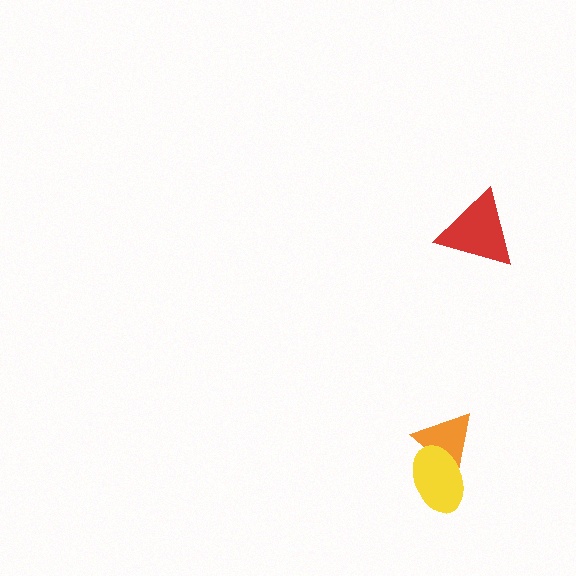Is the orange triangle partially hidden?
Yes, it is partially covered by another shape.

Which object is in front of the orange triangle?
The yellow ellipse is in front of the orange triangle.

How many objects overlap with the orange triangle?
1 object overlaps with the orange triangle.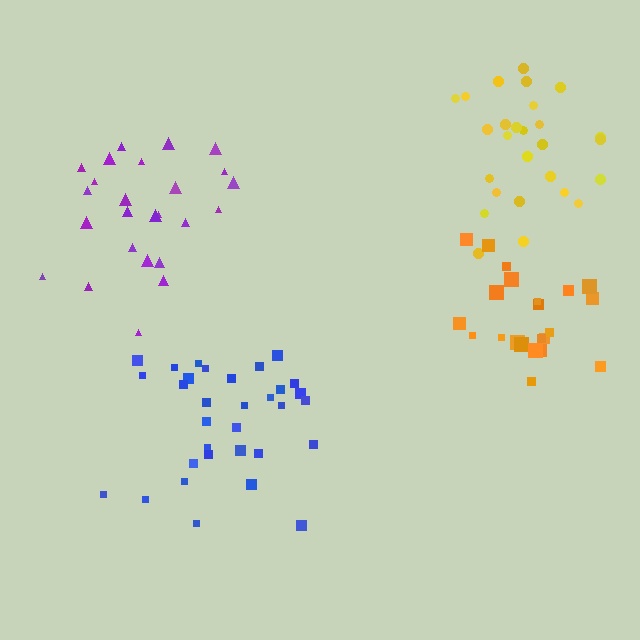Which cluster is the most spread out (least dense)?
Purple.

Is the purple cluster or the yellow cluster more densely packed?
Yellow.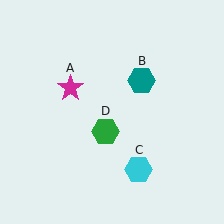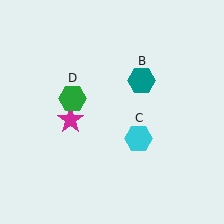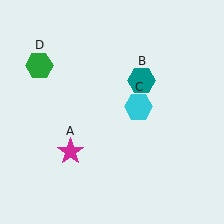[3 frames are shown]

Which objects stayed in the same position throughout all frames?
Teal hexagon (object B) remained stationary.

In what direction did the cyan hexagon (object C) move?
The cyan hexagon (object C) moved up.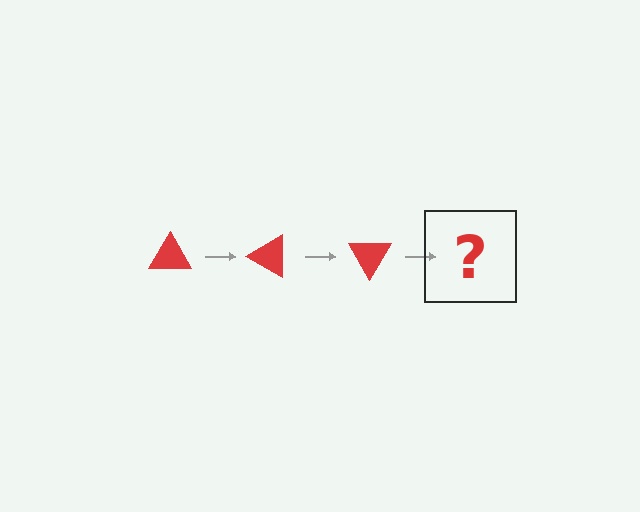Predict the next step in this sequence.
The next step is a red triangle rotated 90 degrees.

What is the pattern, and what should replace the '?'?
The pattern is that the triangle rotates 30 degrees each step. The '?' should be a red triangle rotated 90 degrees.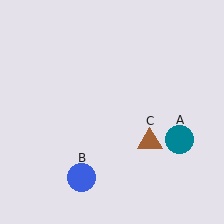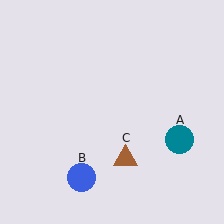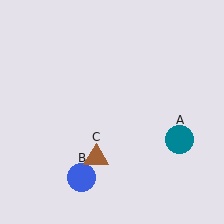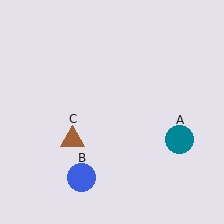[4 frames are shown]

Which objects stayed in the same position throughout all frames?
Teal circle (object A) and blue circle (object B) remained stationary.